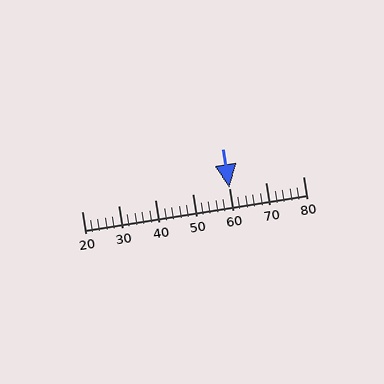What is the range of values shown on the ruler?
The ruler shows values from 20 to 80.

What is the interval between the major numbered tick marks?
The major tick marks are spaced 10 units apart.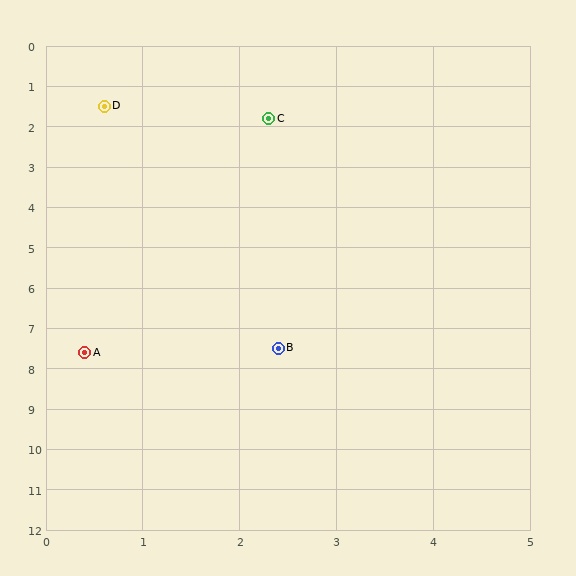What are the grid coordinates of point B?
Point B is at approximately (2.4, 7.5).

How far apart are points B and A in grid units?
Points B and A are about 2.0 grid units apart.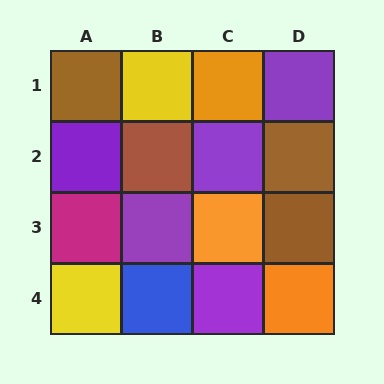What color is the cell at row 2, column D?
Brown.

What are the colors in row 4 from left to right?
Yellow, blue, purple, orange.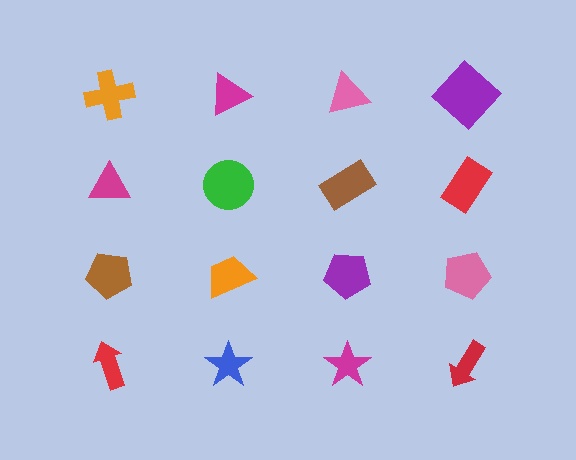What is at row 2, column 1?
A magenta triangle.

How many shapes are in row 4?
4 shapes.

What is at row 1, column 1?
An orange cross.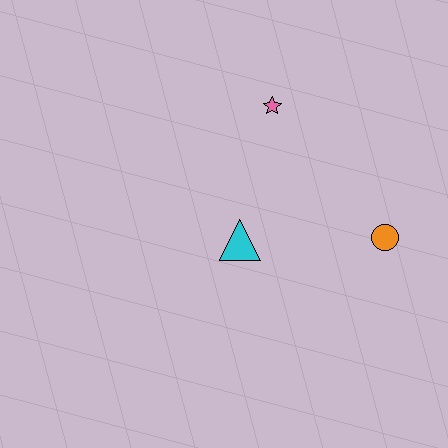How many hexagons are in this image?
There are no hexagons.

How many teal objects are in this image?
There are no teal objects.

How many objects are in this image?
There are 3 objects.